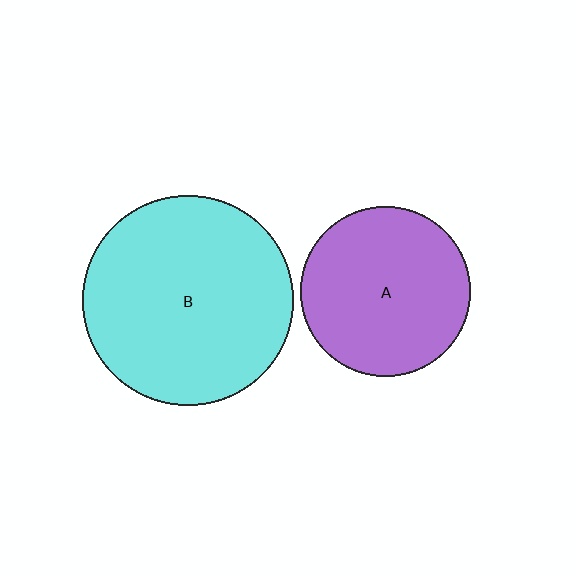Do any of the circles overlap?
No, none of the circles overlap.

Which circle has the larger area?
Circle B (cyan).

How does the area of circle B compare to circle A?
Approximately 1.5 times.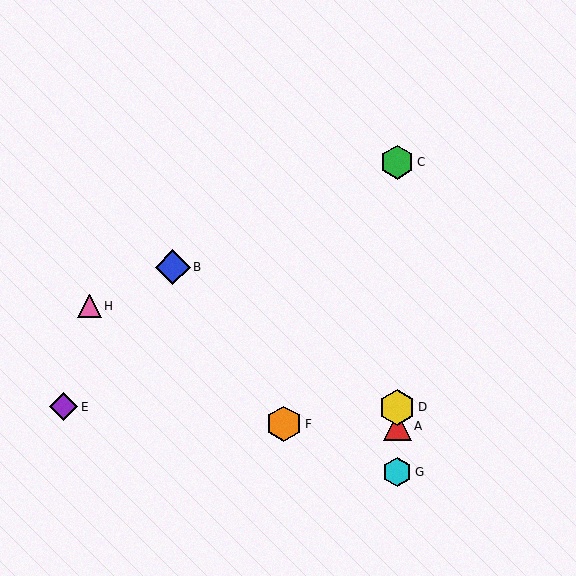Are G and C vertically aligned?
Yes, both are at x≈397.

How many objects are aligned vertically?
4 objects (A, C, D, G) are aligned vertically.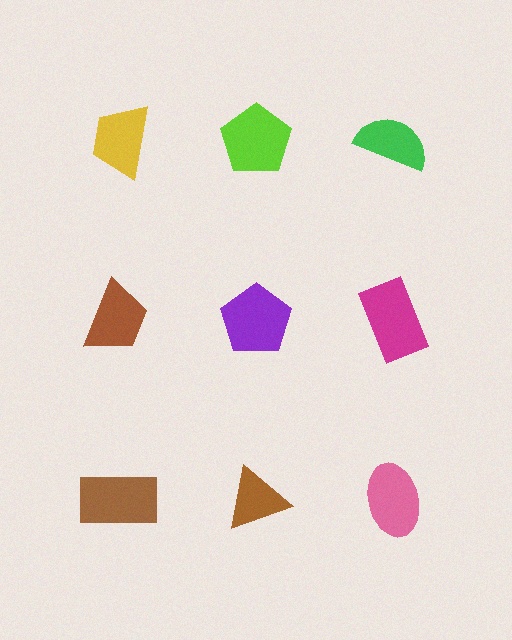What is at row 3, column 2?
A brown triangle.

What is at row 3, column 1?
A brown rectangle.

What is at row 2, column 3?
A magenta rectangle.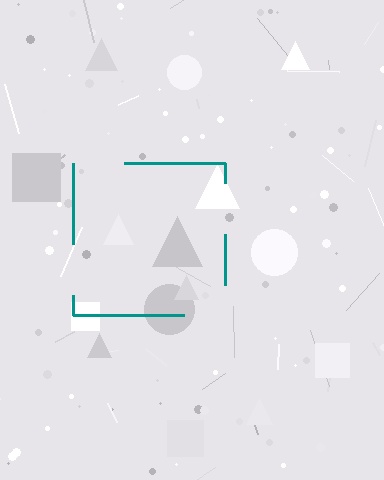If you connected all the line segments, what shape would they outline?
They would outline a square.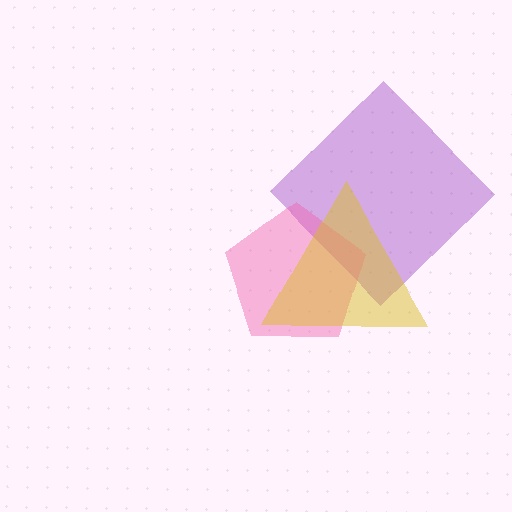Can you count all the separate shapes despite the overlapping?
Yes, there are 3 separate shapes.